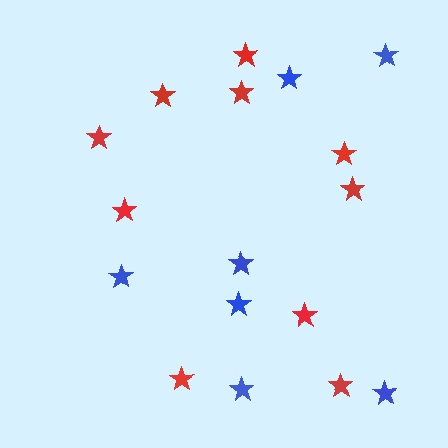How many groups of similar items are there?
There are 2 groups: one group of blue stars (7) and one group of red stars (10).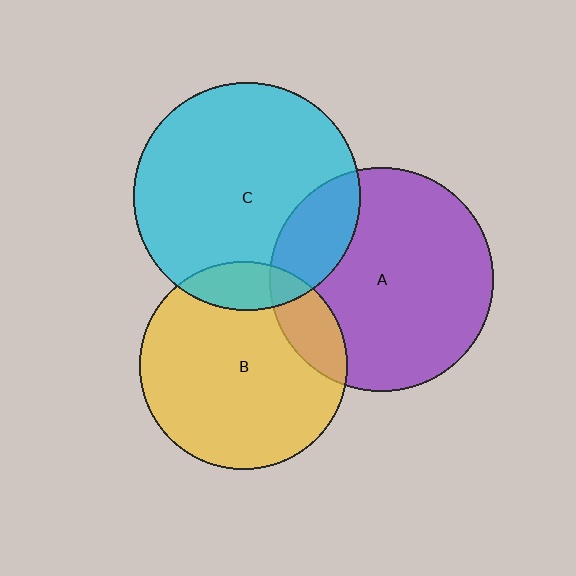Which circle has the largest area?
Circle C (cyan).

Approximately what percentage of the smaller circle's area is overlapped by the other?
Approximately 15%.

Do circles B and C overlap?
Yes.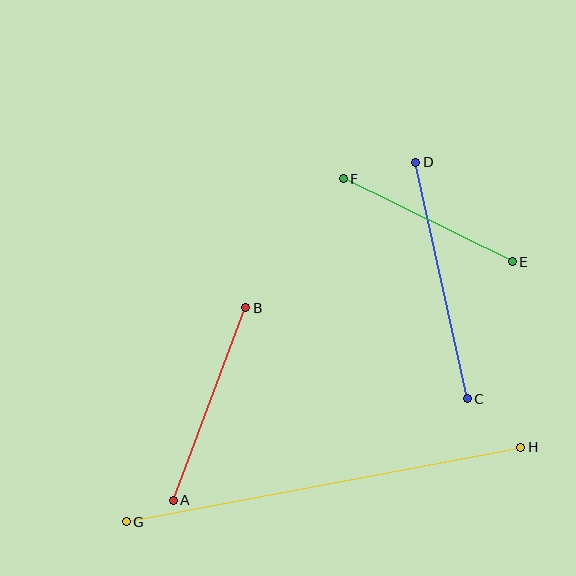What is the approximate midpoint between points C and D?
The midpoint is at approximately (441, 280) pixels.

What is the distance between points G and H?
The distance is approximately 402 pixels.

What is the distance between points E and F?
The distance is approximately 188 pixels.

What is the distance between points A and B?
The distance is approximately 206 pixels.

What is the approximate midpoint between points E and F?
The midpoint is at approximately (428, 220) pixels.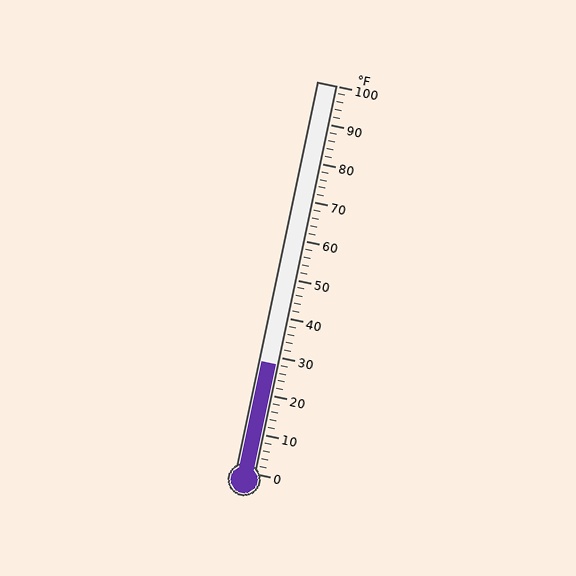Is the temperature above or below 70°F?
The temperature is below 70°F.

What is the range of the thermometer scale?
The thermometer scale ranges from 0°F to 100°F.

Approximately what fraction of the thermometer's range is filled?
The thermometer is filled to approximately 30% of its range.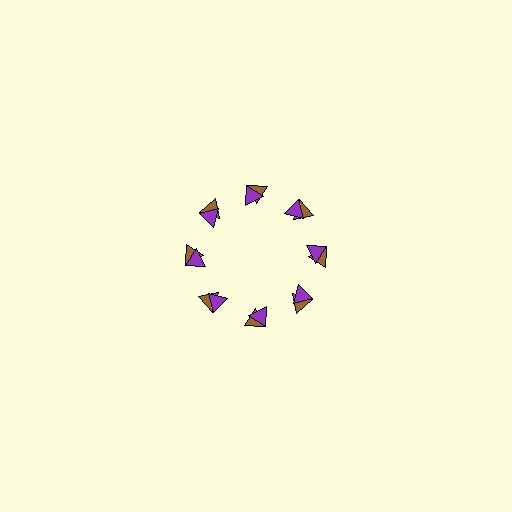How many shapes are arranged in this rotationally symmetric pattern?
There are 16 shapes, arranged in 8 groups of 2.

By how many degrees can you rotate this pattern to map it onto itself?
The pattern maps onto itself every 45 degrees of rotation.